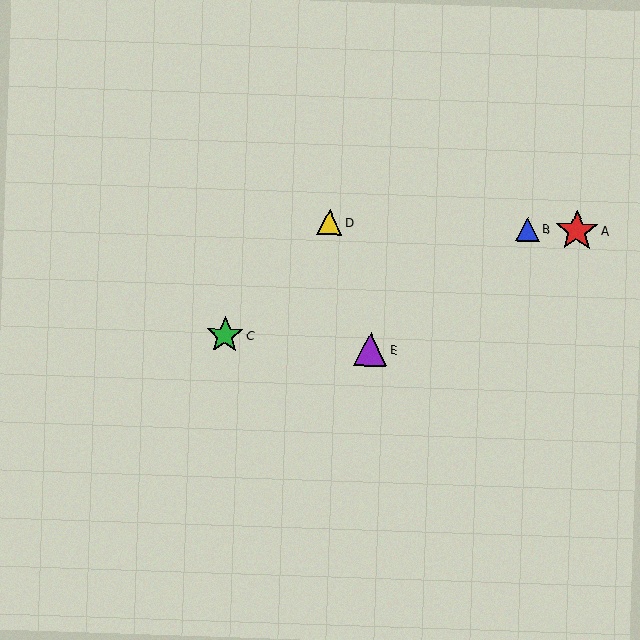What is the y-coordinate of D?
Object D is at y≈223.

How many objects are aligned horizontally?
3 objects (A, B, D) are aligned horizontally.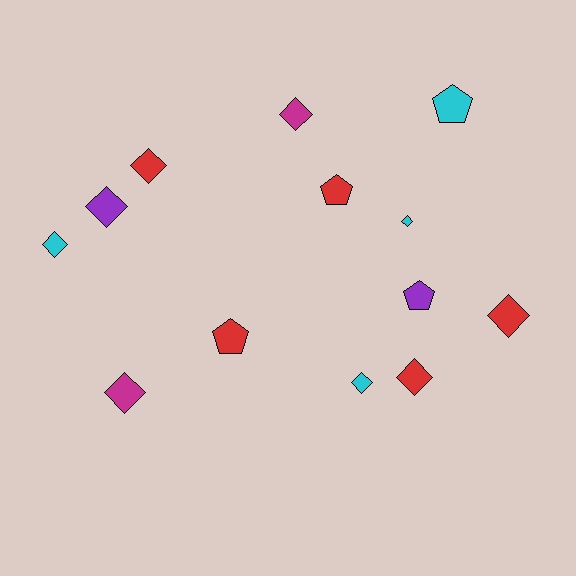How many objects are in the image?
There are 13 objects.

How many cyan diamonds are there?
There are 3 cyan diamonds.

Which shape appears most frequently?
Diamond, with 9 objects.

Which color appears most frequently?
Red, with 5 objects.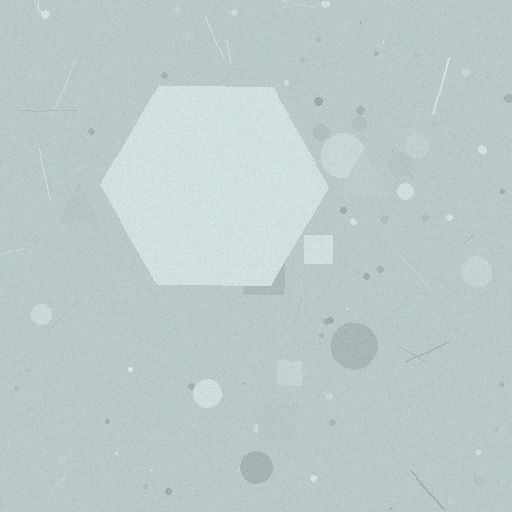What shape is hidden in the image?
A hexagon is hidden in the image.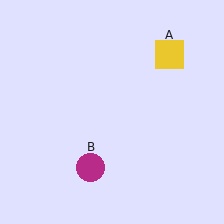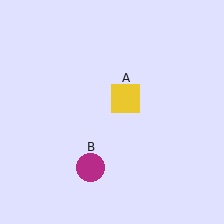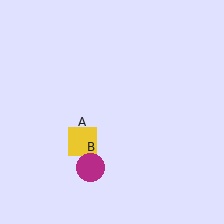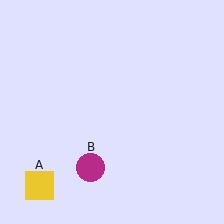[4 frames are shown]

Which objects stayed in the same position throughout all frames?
Magenta circle (object B) remained stationary.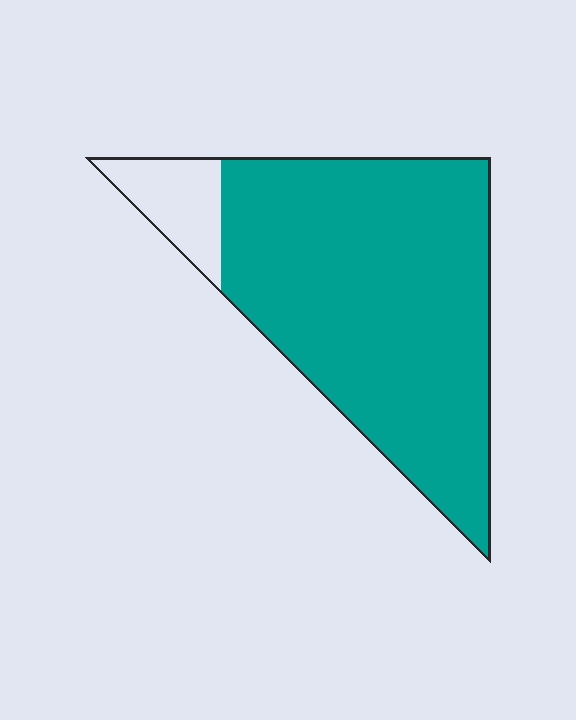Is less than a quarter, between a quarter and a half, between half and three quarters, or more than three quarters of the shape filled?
More than three quarters.